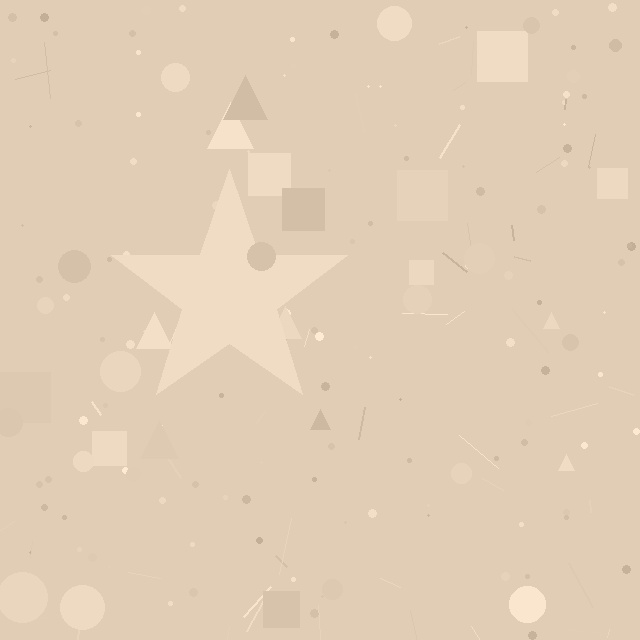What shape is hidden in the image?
A star is hidden in the image.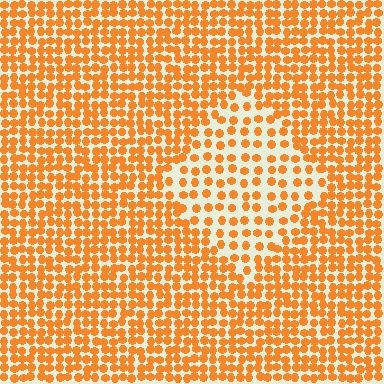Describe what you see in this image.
The image contains small orange elements arranged at two different densities. A diamond-shaped region is visible where the elements are less densely packed than the surrounding area.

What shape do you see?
I see a diamond.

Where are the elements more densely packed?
The elements are more densely packed outside the diamond boundary.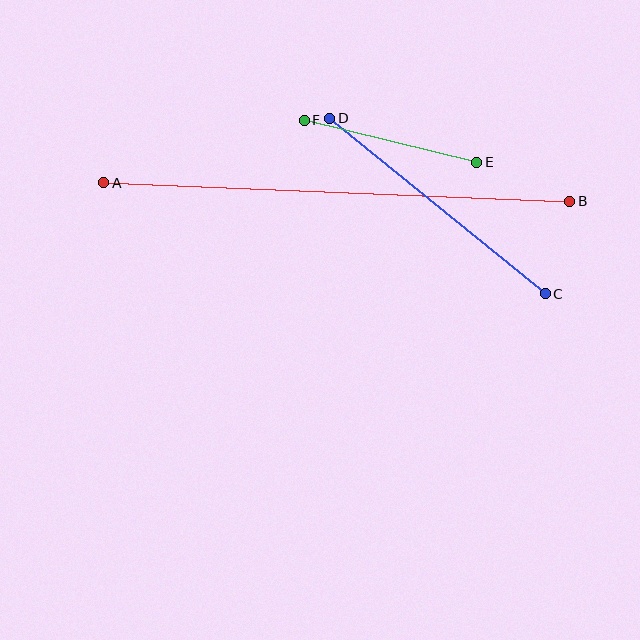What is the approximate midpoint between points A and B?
The midpoint is at approximately (337, 192) pixels.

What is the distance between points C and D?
The distance is approximately 278 pixels.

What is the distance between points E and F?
The distance is approximately 177 pixels.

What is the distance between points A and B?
The distance is approximately 467 pixels.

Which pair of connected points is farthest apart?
Points A and B are farthest apart.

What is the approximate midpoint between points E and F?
The midpoint is at approximately (391, 141) pixels.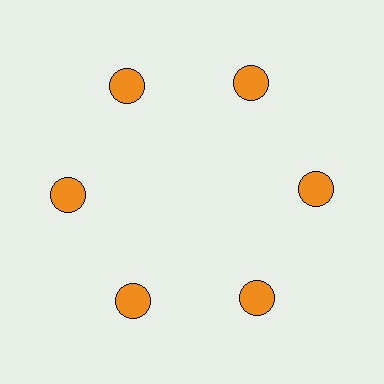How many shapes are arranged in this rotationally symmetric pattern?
There are 6 shapes, arranged in 6 groups of 1.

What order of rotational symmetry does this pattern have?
This pattern has 6-fold rotational symmetry.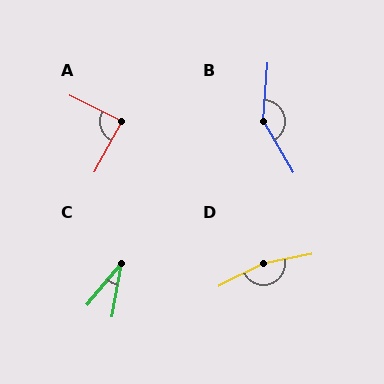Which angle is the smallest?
C, at approximately 30 degrees.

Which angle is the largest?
D, at approximately 164 degrees.